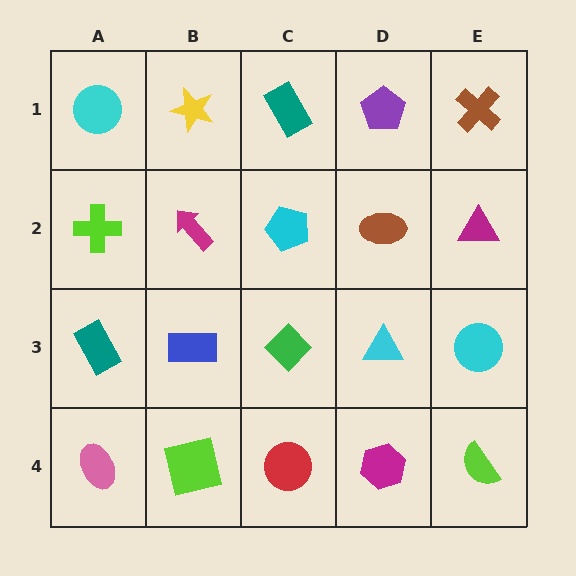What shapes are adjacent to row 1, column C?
A cyan pentagon (row 2, column C), a yellow star (row 1, column B), a purple pentagon (row 1, column D).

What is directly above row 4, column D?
A cyan triangle.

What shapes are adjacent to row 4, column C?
A green diamond (row 3, column C), a lime square (row 4, column B), a magenta hexagon (row 4, column D).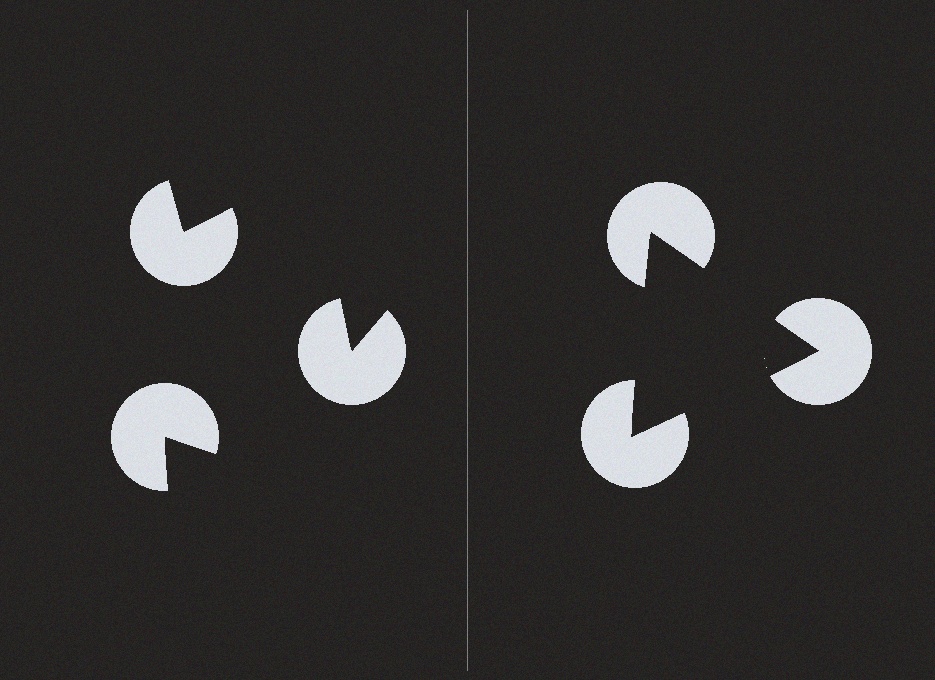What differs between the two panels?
The pac-man discs are positioned identically on both sides; only the wedge orientations differ. On the right they align to a triangle; on the left they are misaligned.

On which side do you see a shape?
An illusory triangle appears on the right side. On the left side the wedge cuts are rotated, so no coherent shape forms.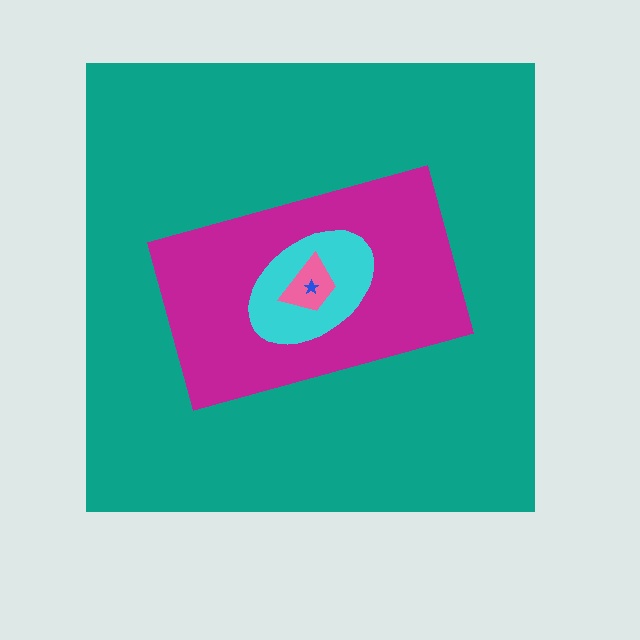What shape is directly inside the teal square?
The magenta rectangle.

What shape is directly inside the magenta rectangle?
The cyan ellipse.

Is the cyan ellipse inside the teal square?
Yes.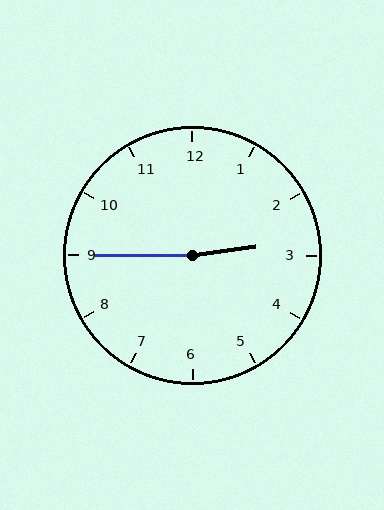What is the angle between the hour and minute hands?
Approximately 172 degrees.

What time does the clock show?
2:45.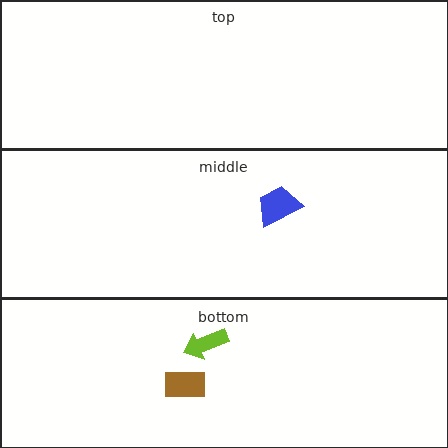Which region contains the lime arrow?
The bottom region.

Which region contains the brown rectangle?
The bottom region.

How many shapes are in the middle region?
1.